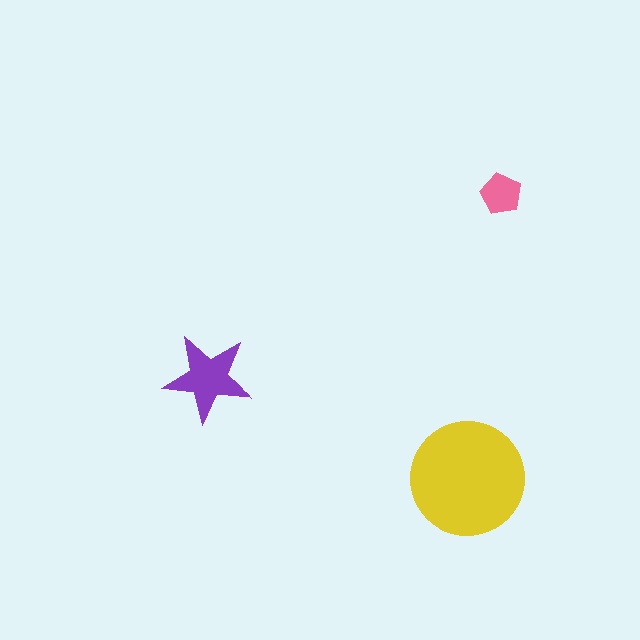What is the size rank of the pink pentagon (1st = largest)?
3rd.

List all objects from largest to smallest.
The yellow circle, the purple star, the pink pentagon.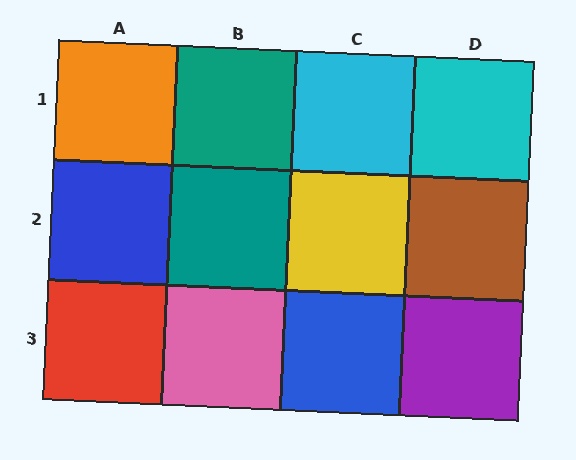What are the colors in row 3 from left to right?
Red, pink, blue, purple.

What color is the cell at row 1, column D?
Cyan.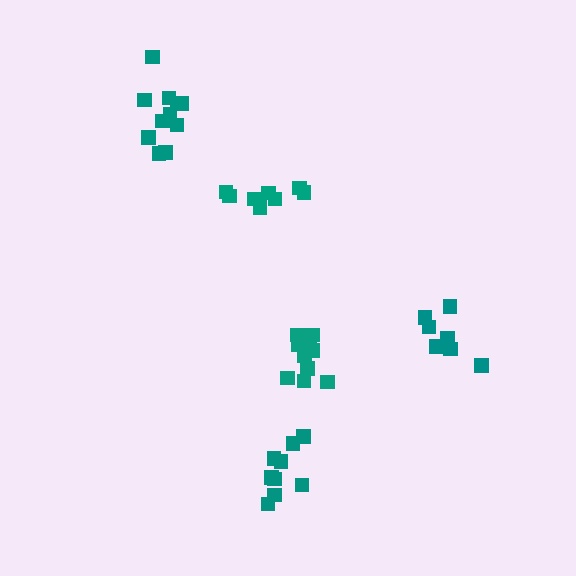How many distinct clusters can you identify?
There are 5 distinct clusters.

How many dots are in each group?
Group 1: 8 dots, Group 2: 11 dots, Group 3: 9 dots, Group 4: 7 dots, Group 5: 12 dots (47 total).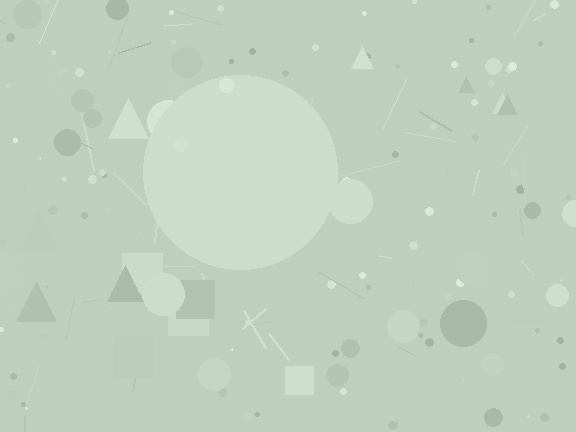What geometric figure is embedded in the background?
A circle is embedded in the background.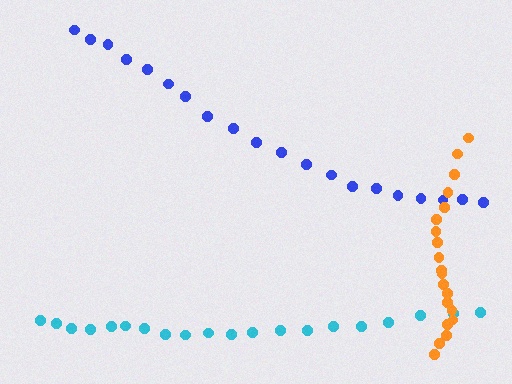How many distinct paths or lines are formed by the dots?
There are 3 distinct paths.